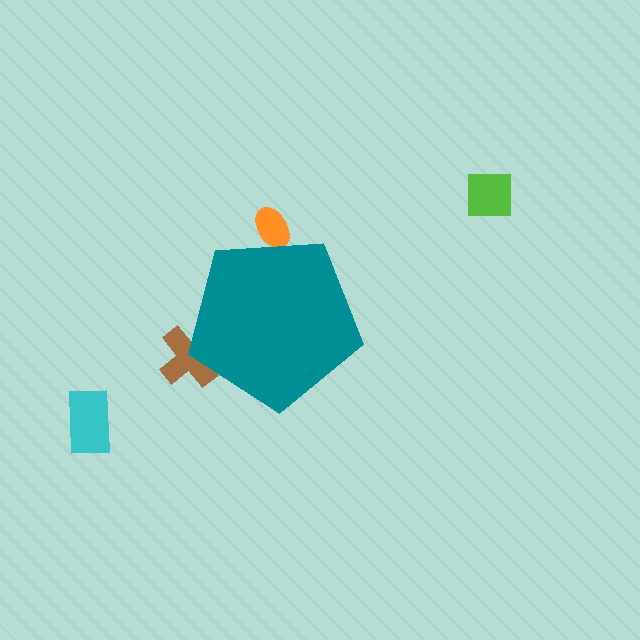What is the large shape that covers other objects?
A teal pentagon.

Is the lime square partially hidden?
No, the lime square is fully visible.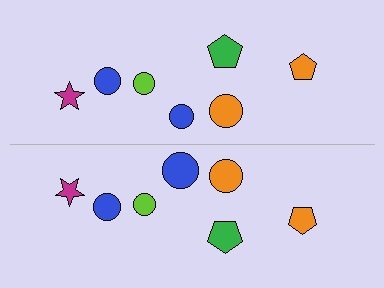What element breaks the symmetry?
The blue circle on the bottom side has a different size than its mirror counterpart.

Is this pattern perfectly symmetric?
No, the pattern is not perfectly symmetric. The blue circle on the bottom side has a different size than its mirror counterpart.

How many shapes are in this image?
There are 14 shapes in this image.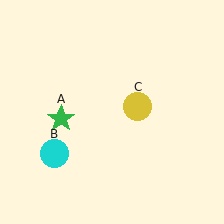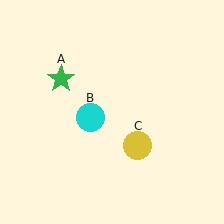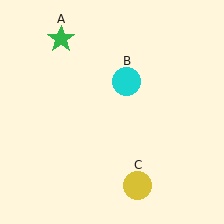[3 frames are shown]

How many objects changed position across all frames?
3 objects changed position: green star (object A), cyan circle (object B), yellow circle (object C).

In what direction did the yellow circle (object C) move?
The yellow circle (object C) moved down.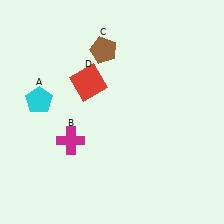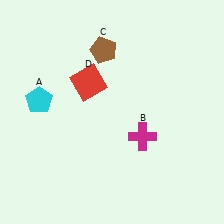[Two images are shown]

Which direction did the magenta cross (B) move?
The magenta cross (B) moved right.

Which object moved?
The magenta cross (B) moved right.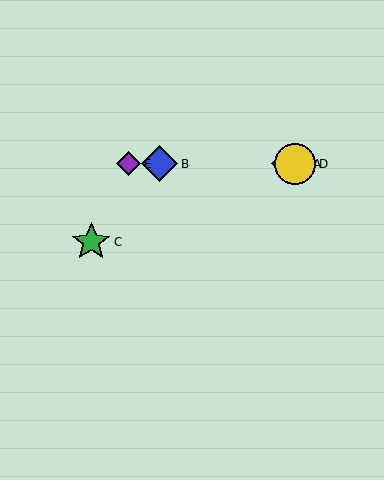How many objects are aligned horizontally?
4 objects (A, B, D, E) are aligned horizontally.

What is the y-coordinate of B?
Object B is at y≈164.